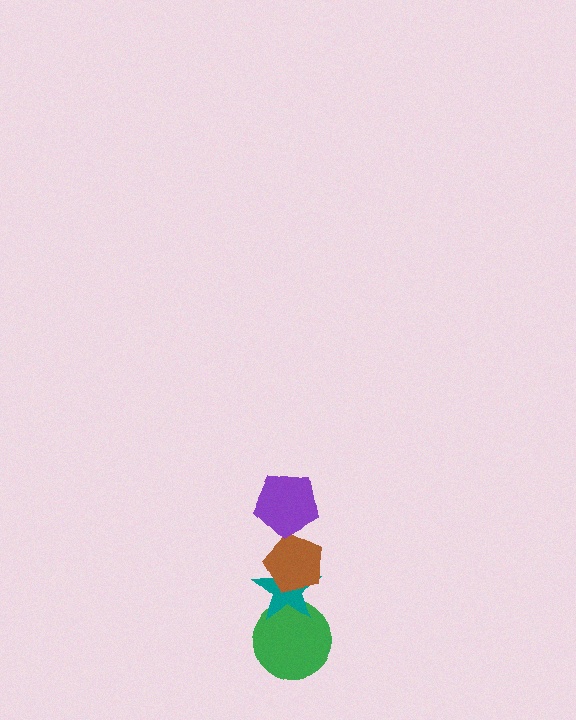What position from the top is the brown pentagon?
The brown pentagon is 2nd from the top.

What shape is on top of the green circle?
The teal star is on top of the green circle.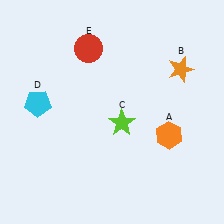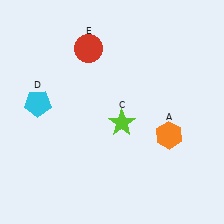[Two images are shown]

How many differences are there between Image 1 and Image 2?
There is 1 difference between the two images.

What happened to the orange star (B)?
The orange star (B) was removed in Image 2. It was in the top-right area of Image 1.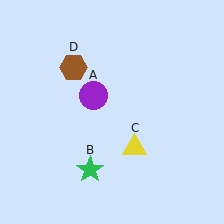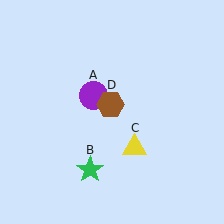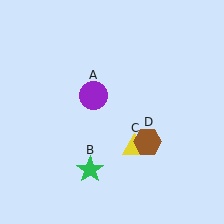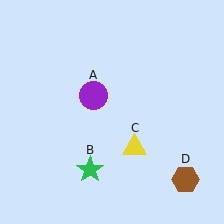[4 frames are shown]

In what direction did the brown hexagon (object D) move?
The brown hexagon (object D) moved down and to the right.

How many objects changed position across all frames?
1 object changed position: brown hexagon (object D).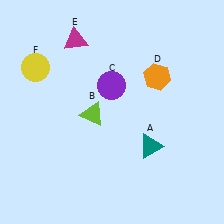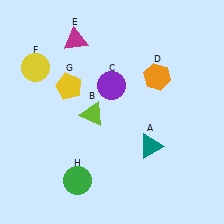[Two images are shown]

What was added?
A yellow pentagon (G), a green circle (H) were added in Image 2.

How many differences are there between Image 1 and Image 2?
There are 2 differences between the two images.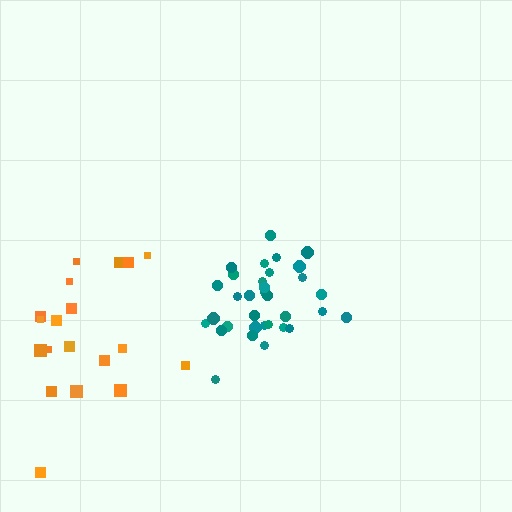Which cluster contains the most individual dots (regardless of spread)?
Teal (33).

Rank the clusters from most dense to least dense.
teal, orange.